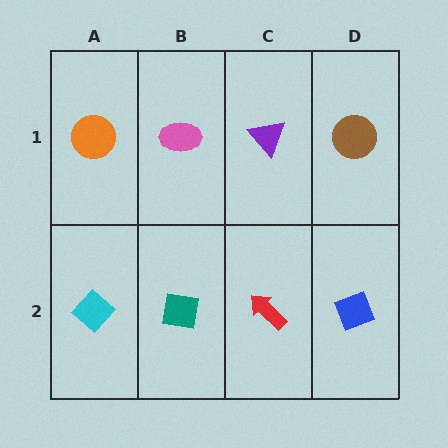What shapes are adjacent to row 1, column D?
A blue diamond (row 2, column D), a purple triangle (row 1, column C).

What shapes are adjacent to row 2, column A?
An orange circle (row 1, column A), a teal square (row 2, column B).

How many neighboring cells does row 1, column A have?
2.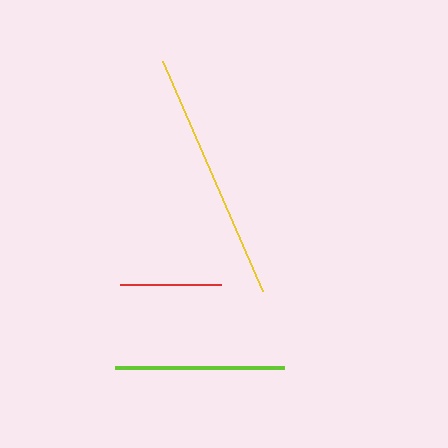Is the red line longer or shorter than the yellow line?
The yellow line is longer than the red line.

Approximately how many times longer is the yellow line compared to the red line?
The yellow line is approximately 2.5 times the length of the red line.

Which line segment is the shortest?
The red line is the shortest at approximately 101 pixels.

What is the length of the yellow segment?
The yellow segment is approximately 251 pixels long.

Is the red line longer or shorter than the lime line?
The lime line is longer than the red line.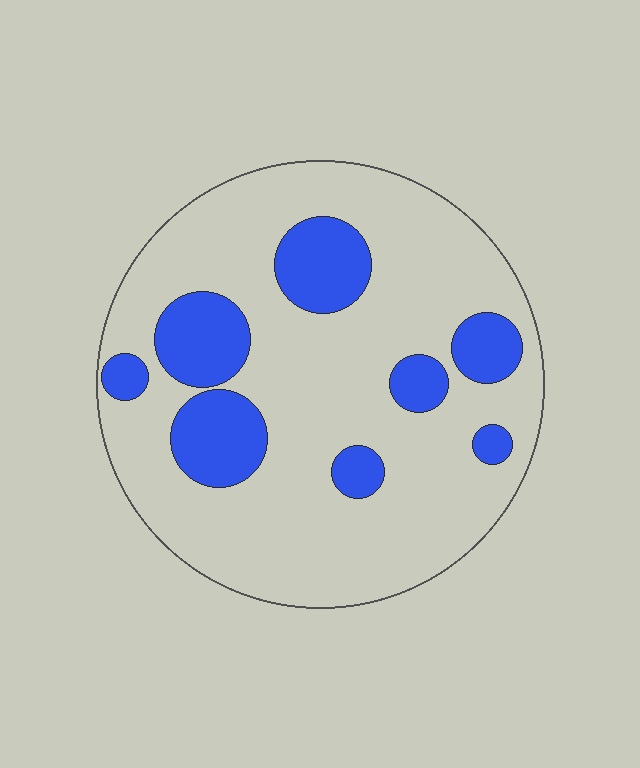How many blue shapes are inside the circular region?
8.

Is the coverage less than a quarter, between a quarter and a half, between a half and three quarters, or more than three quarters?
Less than a quarter.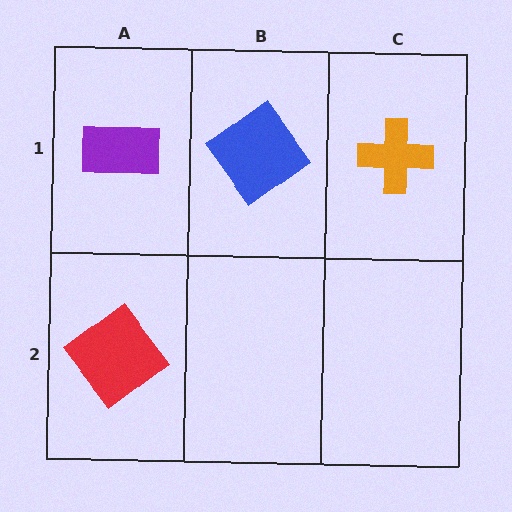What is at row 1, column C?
An orange cross.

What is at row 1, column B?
A blue diamond.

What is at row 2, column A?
A red diamond.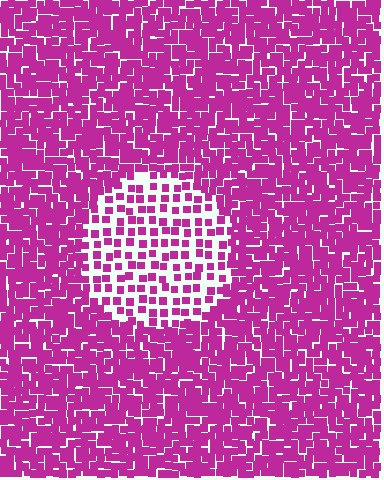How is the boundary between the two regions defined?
The boundary is defined by a change in element density (approximately 2.3x ratio). All elements are the same color, size, and shape.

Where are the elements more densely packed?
The elements are more densely packed outside the circle boundary.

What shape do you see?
I see a circle.